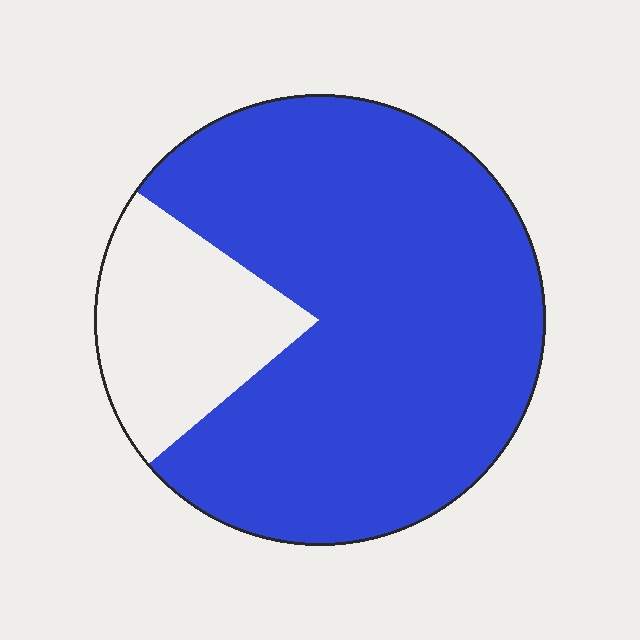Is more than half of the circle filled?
Yes.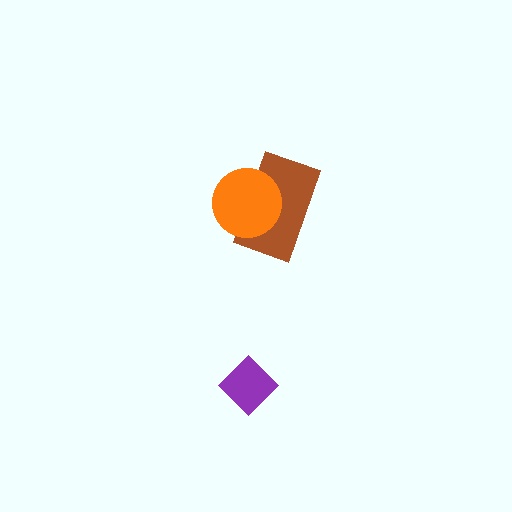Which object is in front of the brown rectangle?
The orange circle is in front of the brown rectangle.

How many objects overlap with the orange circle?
1 object overlaps with the orange circle.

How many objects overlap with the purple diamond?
0 objects overlap with the purple diamond.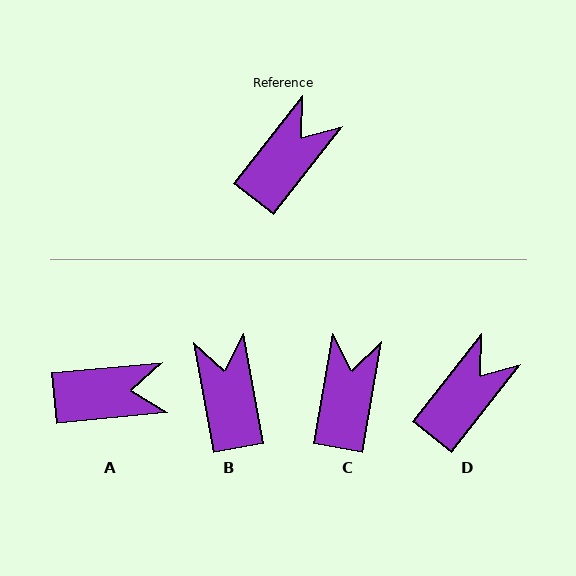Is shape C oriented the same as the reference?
No, it is off by about 28 degrees.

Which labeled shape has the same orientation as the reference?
D.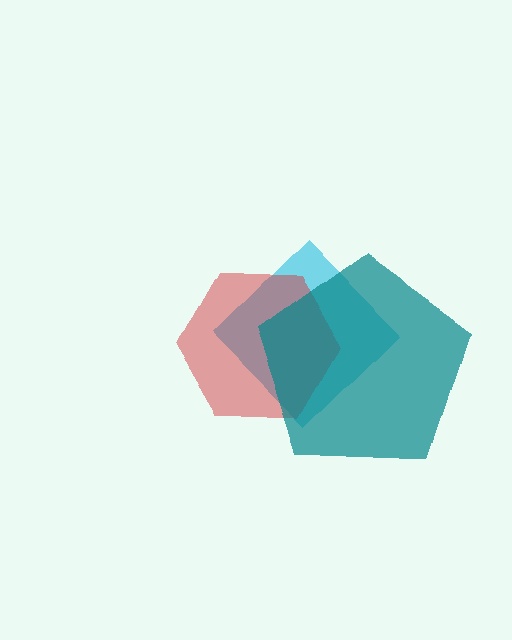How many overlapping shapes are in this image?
There are 3 overlapping shapes in the image.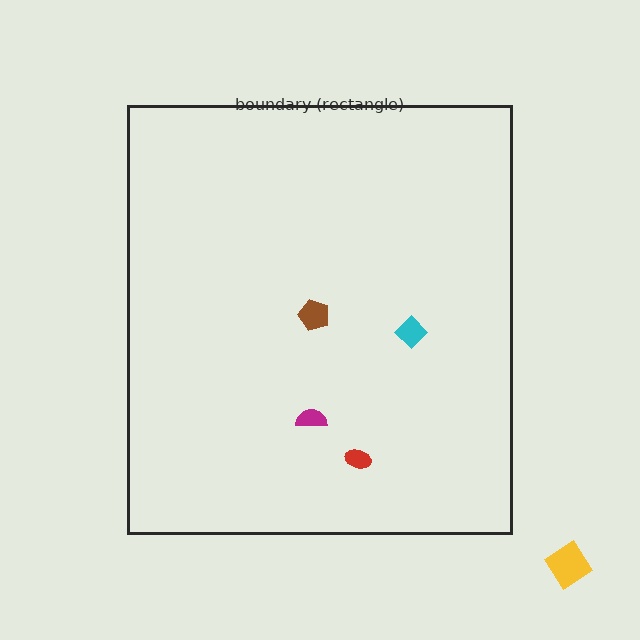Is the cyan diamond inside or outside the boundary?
Inside.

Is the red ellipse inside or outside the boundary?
Inside.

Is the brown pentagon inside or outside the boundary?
Inside.